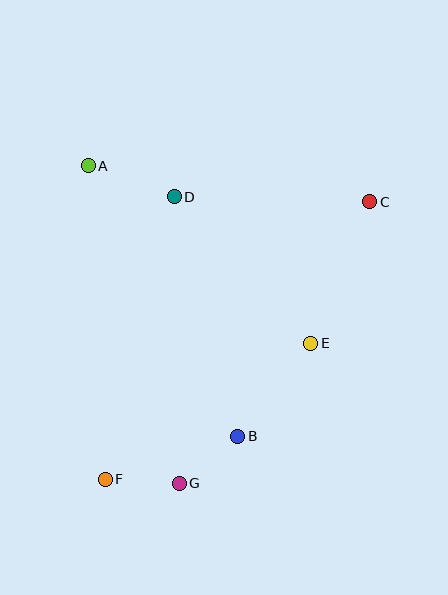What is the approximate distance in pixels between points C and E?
The distance between C and E is approximately 153 pixels.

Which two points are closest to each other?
Points F and G are closest to each other.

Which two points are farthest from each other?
Points C and F are farthest from each other.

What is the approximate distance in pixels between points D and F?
The distance between D and F is approximately 291 pixels.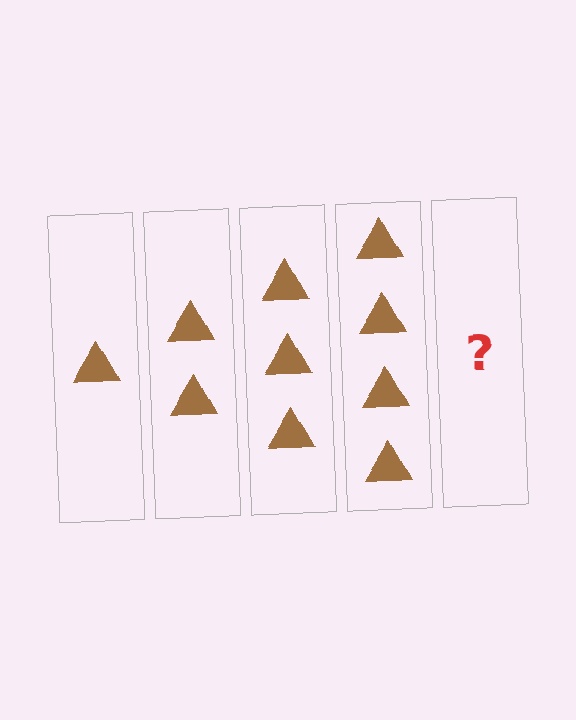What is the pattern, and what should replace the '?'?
The pattern is that each step adds one more triangle. The '?' should be 5 triangles.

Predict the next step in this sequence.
The next step is 5 triangles.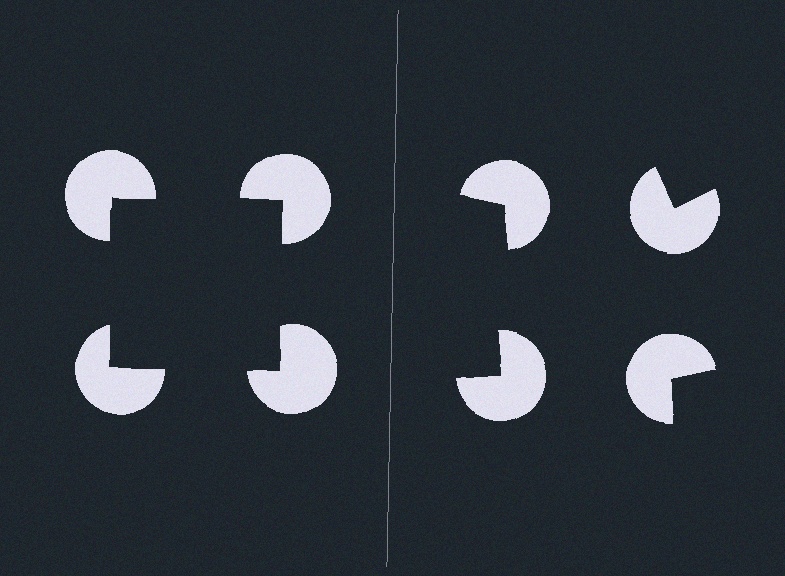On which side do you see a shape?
An illusory square appears on the left side. On the right side the wedge cuts are rotated, so no coherent shape forms.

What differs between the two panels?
The pac-man discs are positioned identically on both sides; only the wedge orientations differ. On the left they align to a square; on the right they are misaligned.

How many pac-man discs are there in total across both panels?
8 — 4 on each side.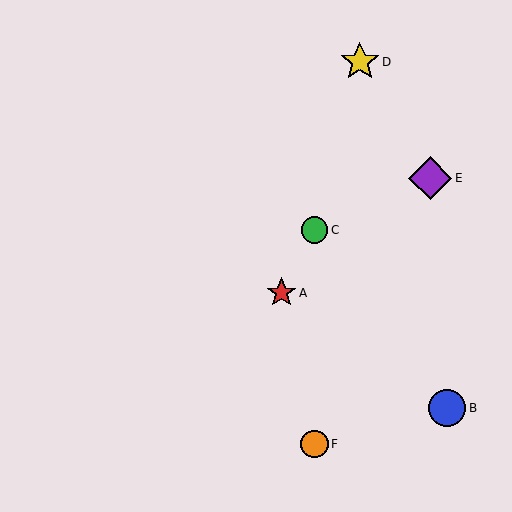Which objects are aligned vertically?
Objects C, F are aligned vertically.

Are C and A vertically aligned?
No, C is at x≈315 and A is at x≈281.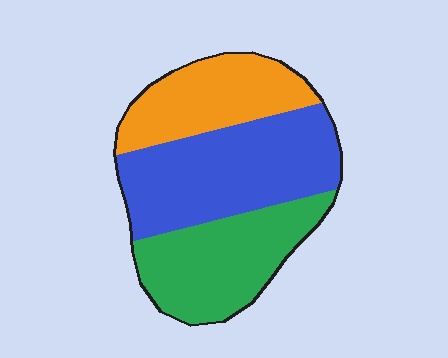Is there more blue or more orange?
Blue.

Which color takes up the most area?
Blue, at roughly 40%.